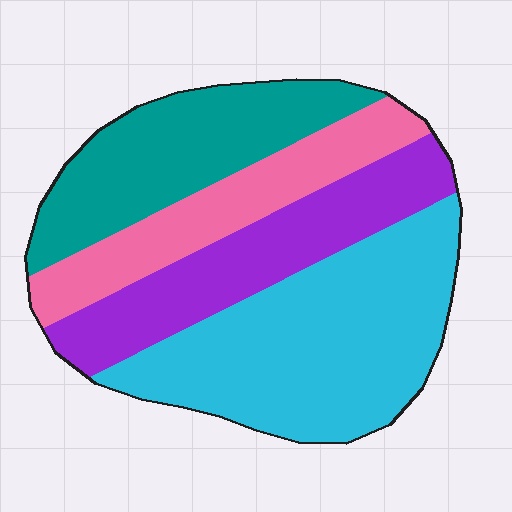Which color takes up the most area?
Cyan, at roughly 35%.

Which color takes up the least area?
Pink, at roughly 20%.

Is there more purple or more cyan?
Cyan.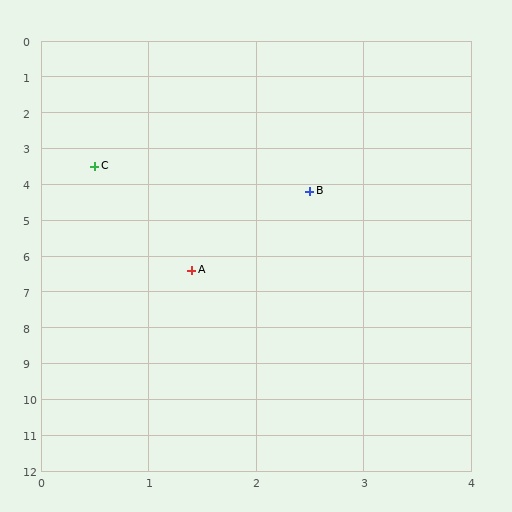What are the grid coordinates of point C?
Point C is at approximately (0.5, 3.5).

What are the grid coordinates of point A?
Point A is at approximately (1.4, 6.4).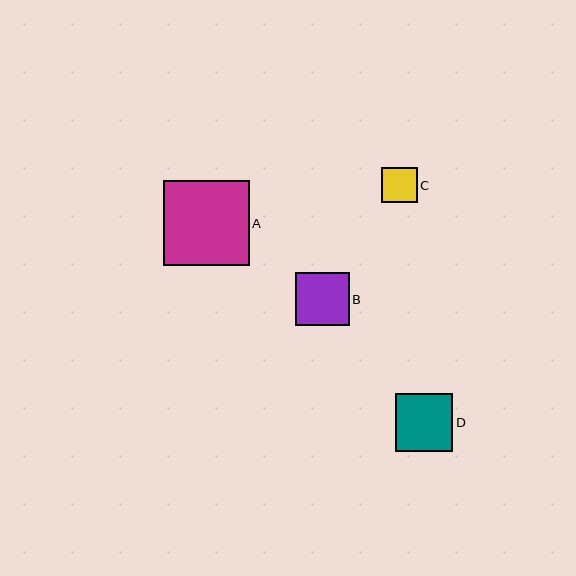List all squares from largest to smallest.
From largest to smallest: A, D, B, C.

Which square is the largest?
Square A is the largest with a size of approximately 86 pixels.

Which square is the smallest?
Square C is the smallest with a size of approximately 36 pixels.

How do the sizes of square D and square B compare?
Square D and square B are approximately the same size.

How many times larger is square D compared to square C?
Square D is approximately 1.6 times the size of square C.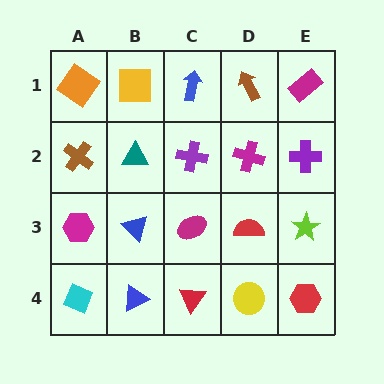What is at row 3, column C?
A magenta ellipse.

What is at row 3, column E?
A lime star.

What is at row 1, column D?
A brown arrow.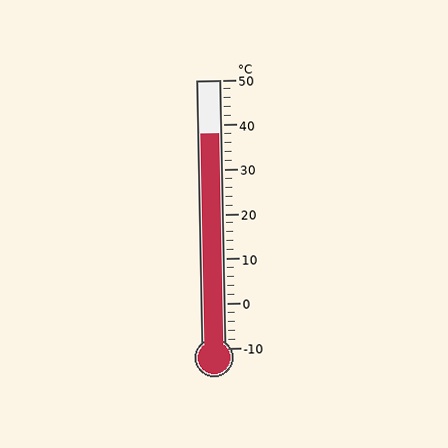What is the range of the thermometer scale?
The thermometer scale ranges from -10°C to 50°C.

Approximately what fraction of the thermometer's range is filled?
The thermometer is filled to approximately 80% of its range.